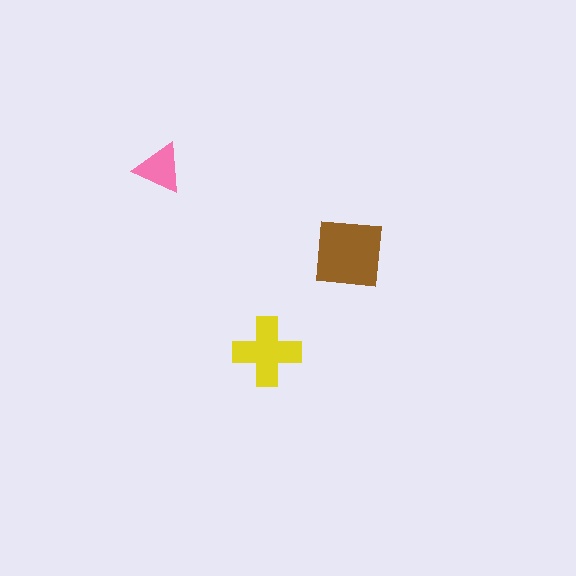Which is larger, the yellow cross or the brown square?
The brown square.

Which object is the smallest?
The pink triangle.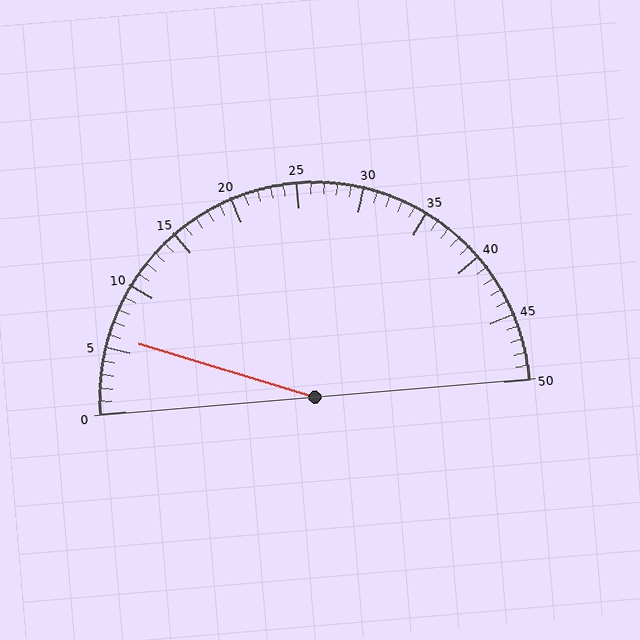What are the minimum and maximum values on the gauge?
The gauge ranges from 0 to 50.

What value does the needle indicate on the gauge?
The needle indicates approximately 6.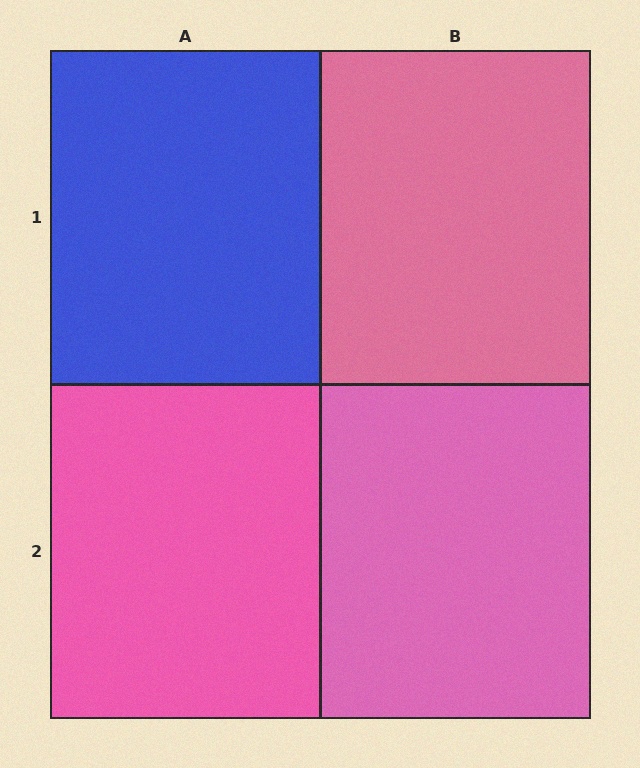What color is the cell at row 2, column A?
Pink.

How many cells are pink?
3 cells are pink.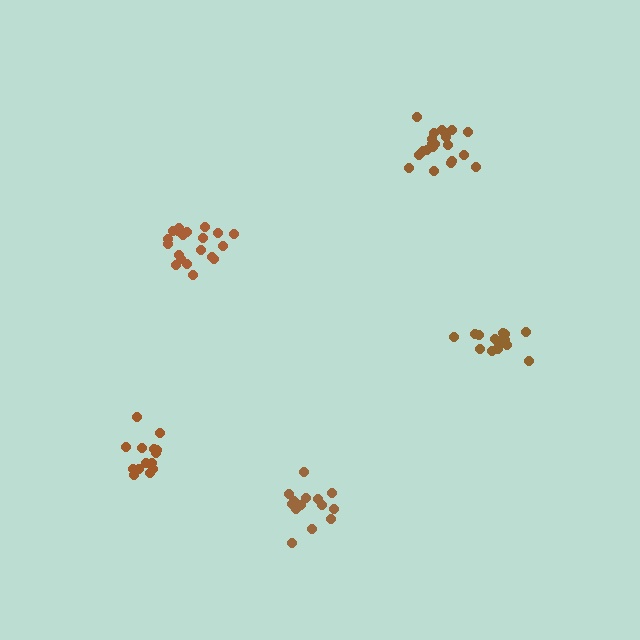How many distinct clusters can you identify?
There are 5 distinct clusters.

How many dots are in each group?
Group 1: 20 dots, Group 2: 20 dots, Group 3: 15 dots, Group 4: 14 dots, Group 5: 14 dots (83 total).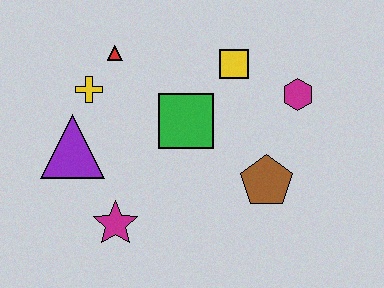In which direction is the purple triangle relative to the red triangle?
The purple triangle is below the red triangle.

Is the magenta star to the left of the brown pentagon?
Yes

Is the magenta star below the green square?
Yes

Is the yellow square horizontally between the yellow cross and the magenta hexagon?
Yes